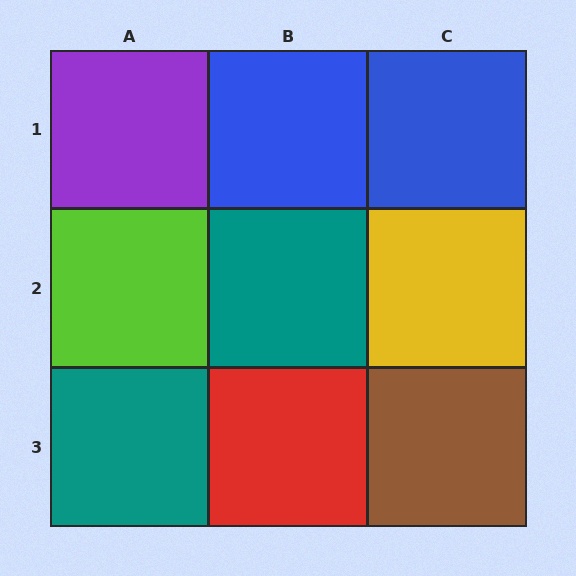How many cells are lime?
1 cell is lime.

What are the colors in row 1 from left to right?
Purple, blue, blue.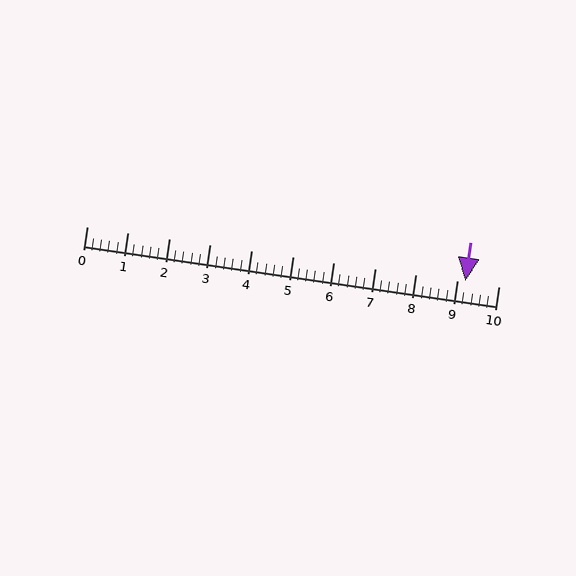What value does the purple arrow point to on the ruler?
The purple arrow points to approximately 9.2.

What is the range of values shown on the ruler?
The ruler shows values from 0 to 10.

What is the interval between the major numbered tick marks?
The major tick marks are spaced 1 units apart.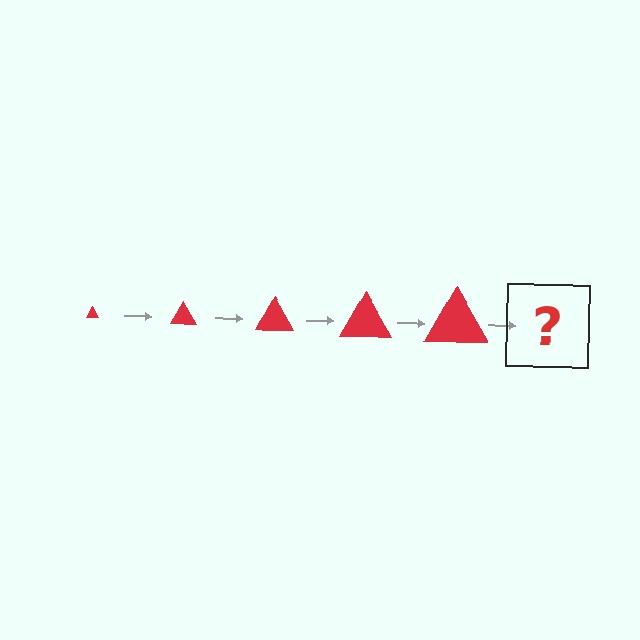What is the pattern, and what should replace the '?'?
The pattern is that the triangle gets progressively larger each step. The '?' should be a red triangle, larger than the previous one.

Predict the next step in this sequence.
The next step is a red triangle, larger than the previous one.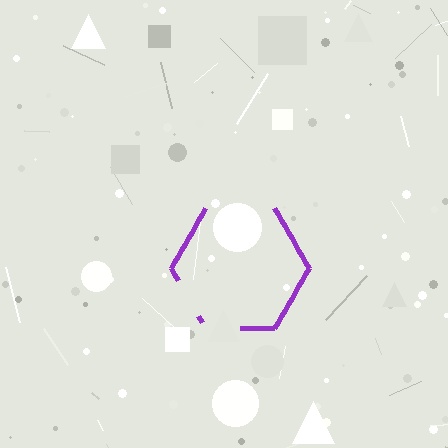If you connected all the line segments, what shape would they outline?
They would outline a hexagon.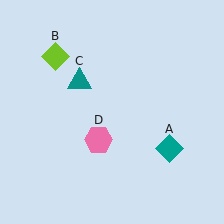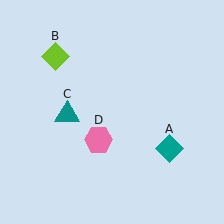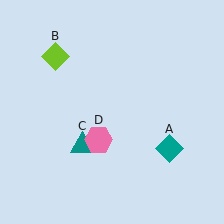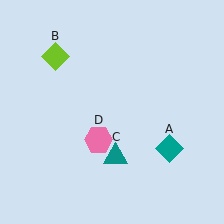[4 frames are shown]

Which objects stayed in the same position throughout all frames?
Teal diamond (object A) and lime diamond (object B) and pink hexagon (object D) remained stationary.